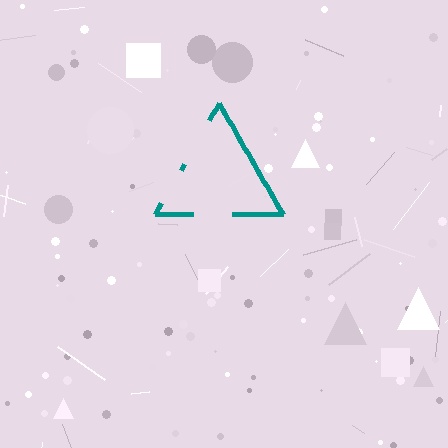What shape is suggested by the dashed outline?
The dashed outline suggests a triangle.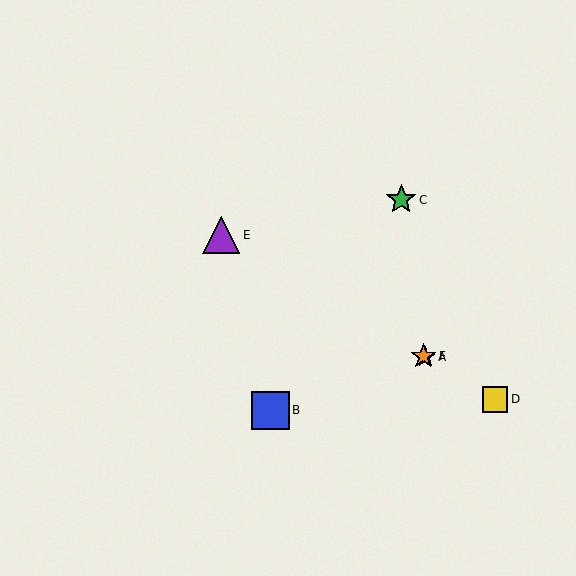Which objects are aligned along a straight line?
Objects A, D, E, F are aligned along a straight line.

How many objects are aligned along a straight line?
4 objects (A, D, E, F) are aligned along a straight line.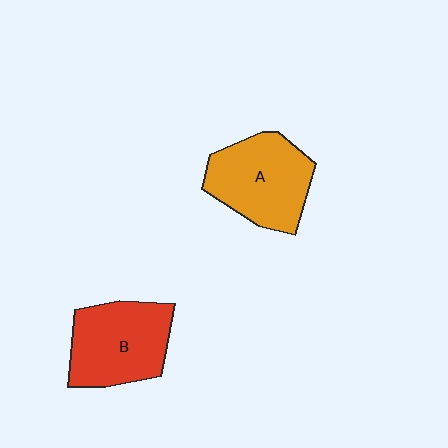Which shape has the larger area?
Shape A (orange).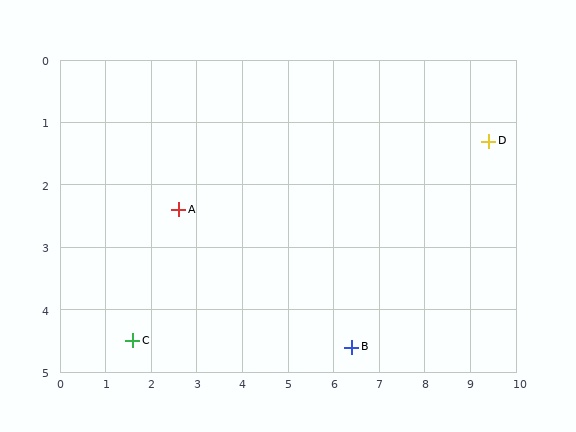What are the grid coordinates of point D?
Point D is at approximately (9.4, 1.3).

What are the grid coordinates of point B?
Point B is at approximately (6.4, 4.6).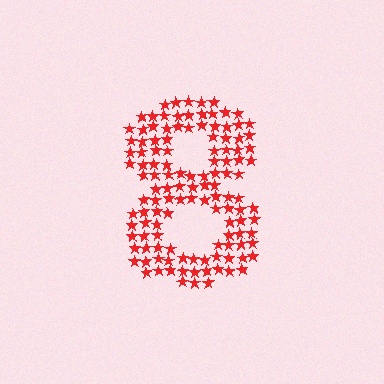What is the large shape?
The large shape is the digit 8.